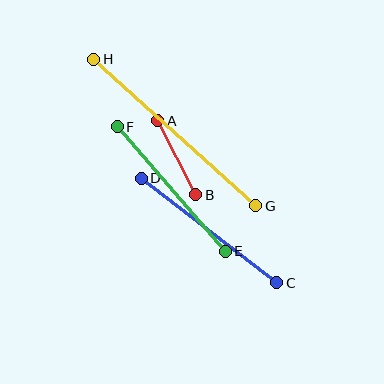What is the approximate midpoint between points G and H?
The midpoint is at approximately (175, 132) pixels.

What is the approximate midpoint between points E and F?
The midpoint is at approximately (171, 189) pixels.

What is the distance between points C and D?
The distance is approximately 171 pixels.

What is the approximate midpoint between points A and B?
The midpoint is at approximately (177, 158) pixels.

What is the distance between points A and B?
The distance is approximately 83 pixels.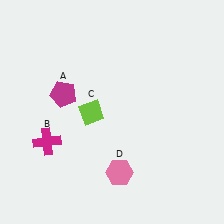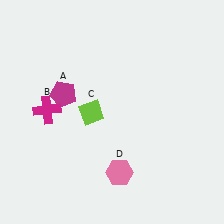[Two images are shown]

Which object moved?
The magenta cross (B) moved up.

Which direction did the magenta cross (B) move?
The magenta cross (B) moved up.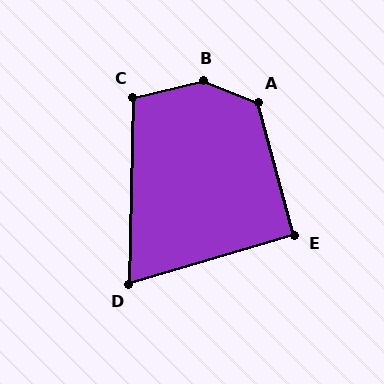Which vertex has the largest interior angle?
B, at approximately 146 degrees.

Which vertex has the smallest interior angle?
D, at approximately 72 degrees.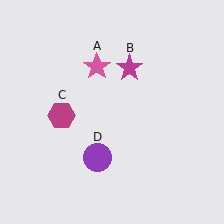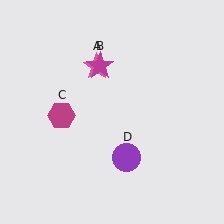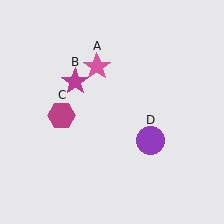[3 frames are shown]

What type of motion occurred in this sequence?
The magenta star (object B), purple circle (object D) rotated counterclockwise around the center of the scene.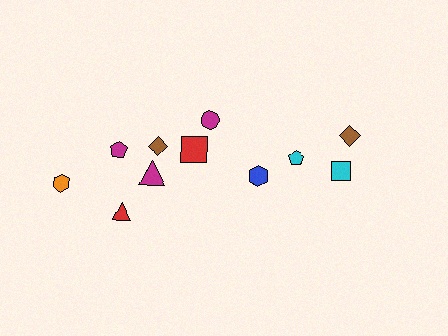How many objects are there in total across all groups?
There are 11 objects.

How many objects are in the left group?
There are 7 objects.